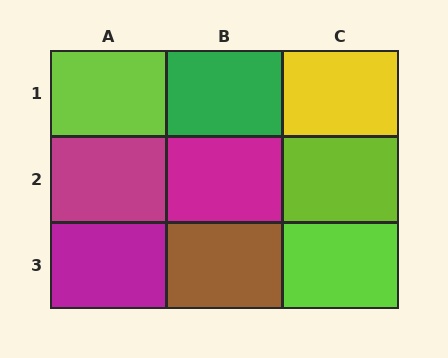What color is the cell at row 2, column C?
Lime.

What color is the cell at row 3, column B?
Brown.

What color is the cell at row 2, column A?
Magenta.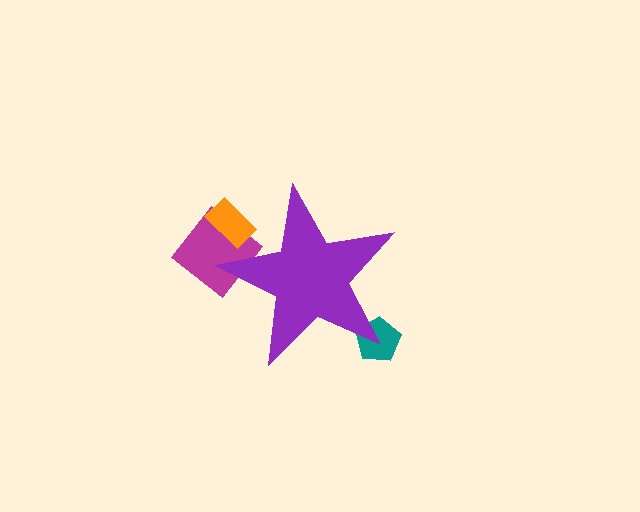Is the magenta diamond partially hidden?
Yes, the magenta diamond is partially hidden behind the purple star.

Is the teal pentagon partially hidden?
Yes, the teal pentagon is partially hidden behind the purple star.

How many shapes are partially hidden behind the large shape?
3 shapes are partially hidden.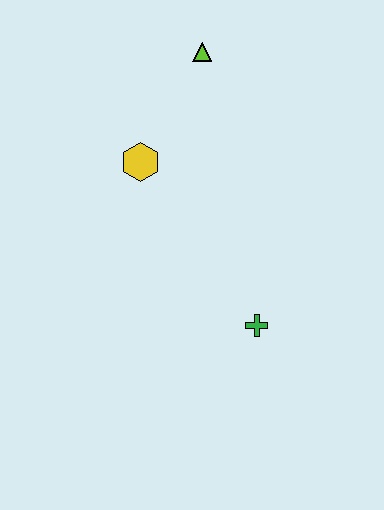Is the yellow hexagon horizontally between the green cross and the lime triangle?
No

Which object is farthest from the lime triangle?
The green cross is farthest from the lime triangle.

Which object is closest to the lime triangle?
The yellow hexagon is closest to the lime triangle.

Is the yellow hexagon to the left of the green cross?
Yes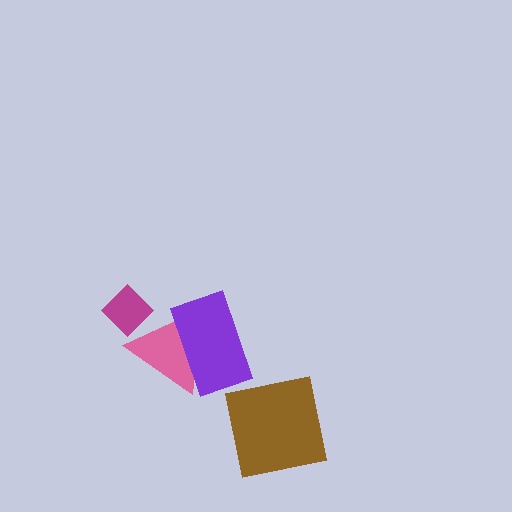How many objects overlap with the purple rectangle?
1 object overlaps with the purple rectangle.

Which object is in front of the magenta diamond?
The pink triangle is in front of the magenta diamond.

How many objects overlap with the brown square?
0 objects overlap with the brown square.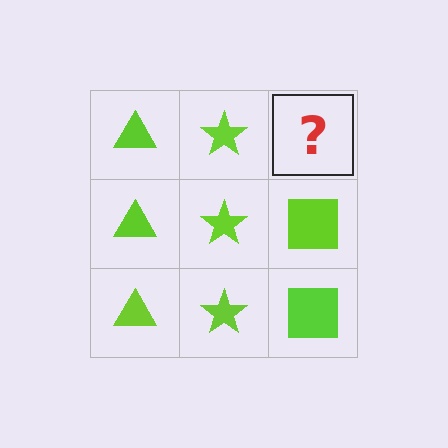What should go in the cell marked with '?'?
The missing cell should contain a lime square.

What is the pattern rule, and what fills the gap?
The rule is that each column has a consistent shape. The gap should be filled with a lime square.